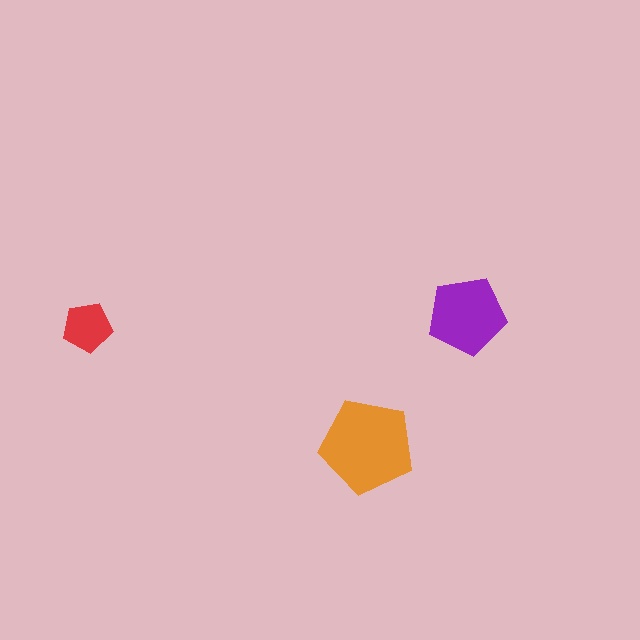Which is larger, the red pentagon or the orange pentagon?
The orange one.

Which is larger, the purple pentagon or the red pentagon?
The purple one.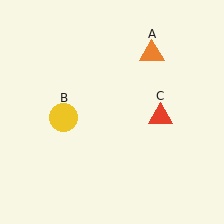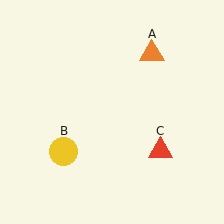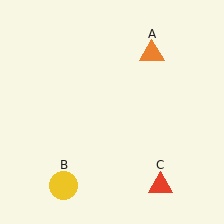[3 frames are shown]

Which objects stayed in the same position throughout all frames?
Orange triangle (object A) remained stationary.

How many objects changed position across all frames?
2 objects changed position: yellow circle (object B), red triangle (object C).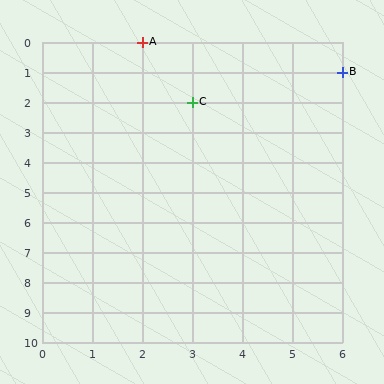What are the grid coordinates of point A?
Point A is at grid coordinates (2, 0).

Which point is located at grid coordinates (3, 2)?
Point C is at (3, 2).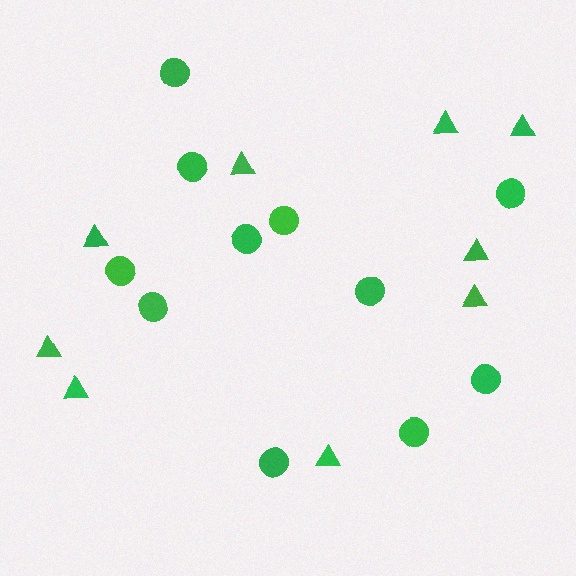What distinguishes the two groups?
There are 2 groups: one group of triangles (9) and one group of circles (11).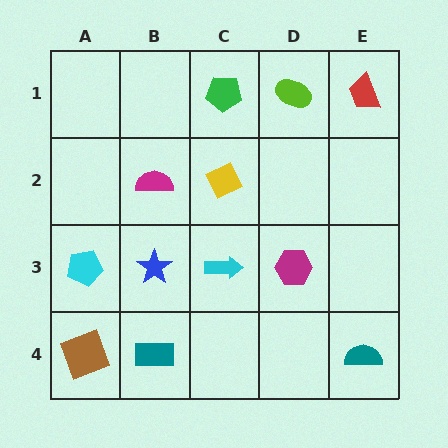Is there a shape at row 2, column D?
No, that cell is empty.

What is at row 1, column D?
A lime ellipse.